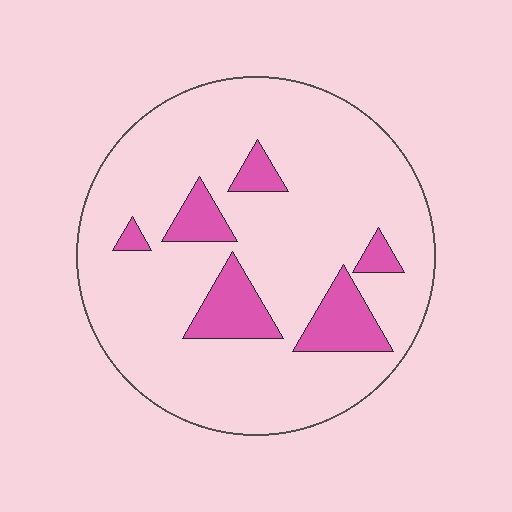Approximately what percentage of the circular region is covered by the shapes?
Approximately 15%.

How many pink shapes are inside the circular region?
6.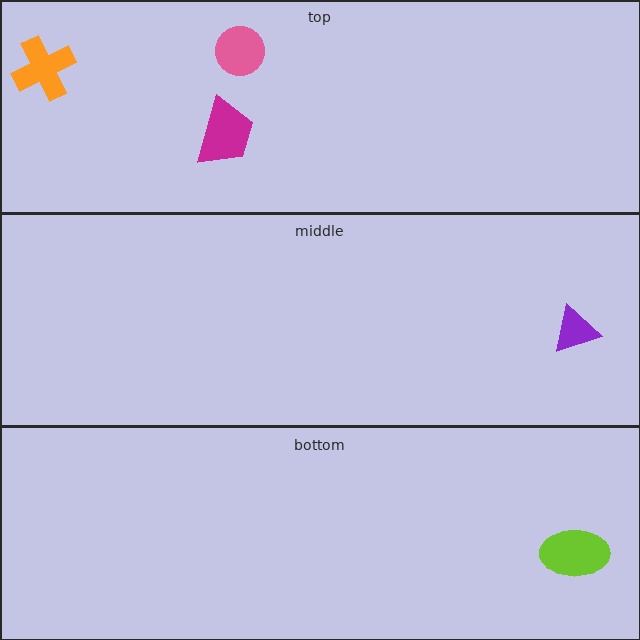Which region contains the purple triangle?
The middle region.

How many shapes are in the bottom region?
1.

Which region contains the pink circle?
The top region.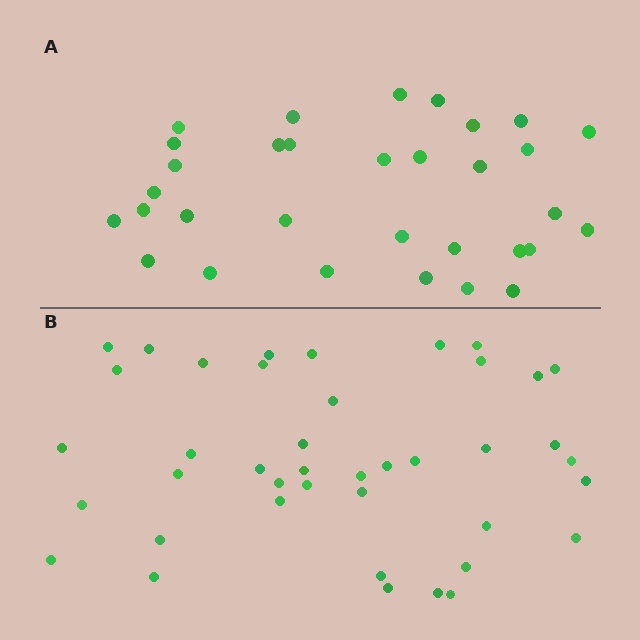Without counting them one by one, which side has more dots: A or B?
Region B (the bottom region) has more dots.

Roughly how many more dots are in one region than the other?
Region B has roughly 8 or so more dots than region A.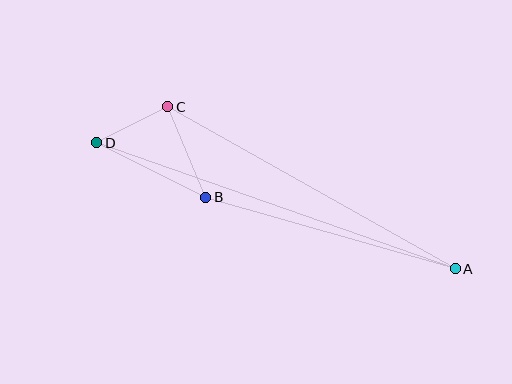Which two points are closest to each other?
Points C and D are closest to each other.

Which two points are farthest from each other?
Points A and D are farthest from each other.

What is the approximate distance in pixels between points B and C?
The distance between B and C is approximately 98 pixels.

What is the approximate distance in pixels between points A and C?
The distance between A and C is approximately 330 pixels.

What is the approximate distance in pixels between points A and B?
The distance between A and B is approximately 259 pixels.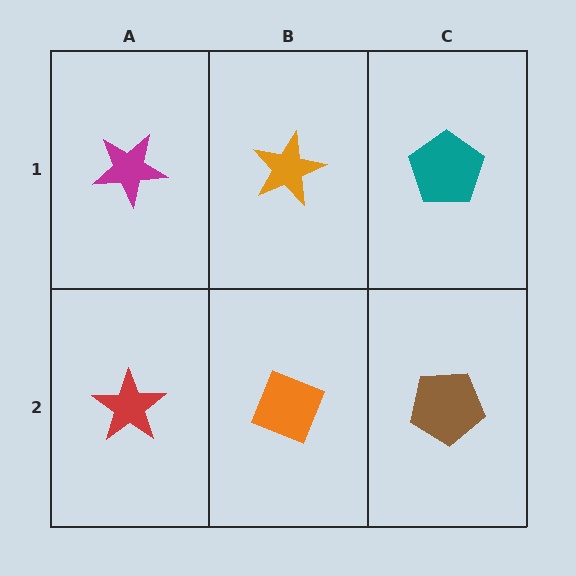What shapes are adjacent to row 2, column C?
A teal pentagon (row 1, column C), an orange diamond (row 2, column B).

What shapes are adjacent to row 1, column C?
A brown pentagon (row 2, column C), an orange star (row 1, column B).